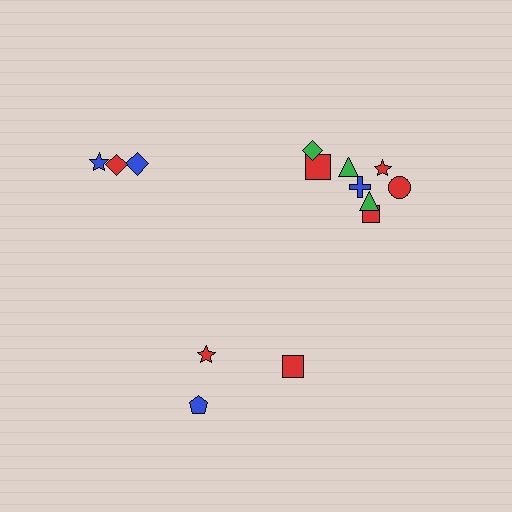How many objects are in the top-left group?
There are 3 objects.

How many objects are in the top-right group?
There are 8 objects.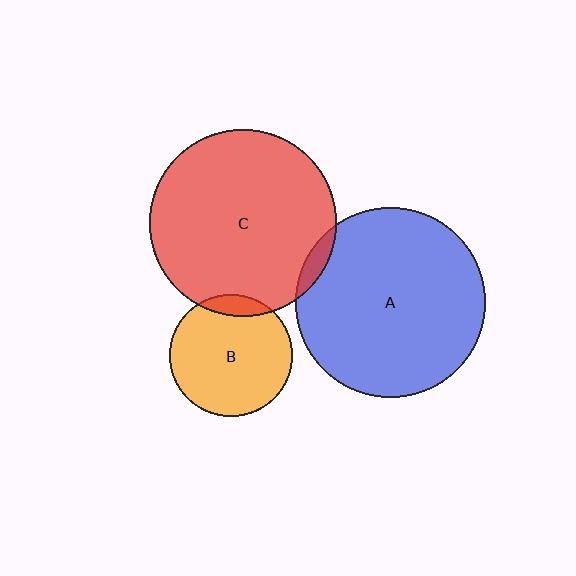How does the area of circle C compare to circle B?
Approximately 2.3 times.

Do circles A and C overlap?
Yes.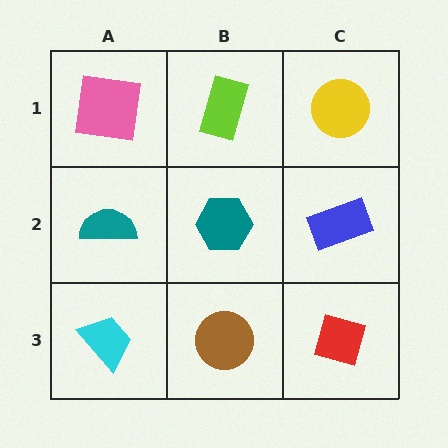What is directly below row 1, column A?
A teal semicircle.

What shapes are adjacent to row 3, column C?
A blue rectangle (row 2, column C), a brown circle (row 3, column B).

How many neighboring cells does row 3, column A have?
2.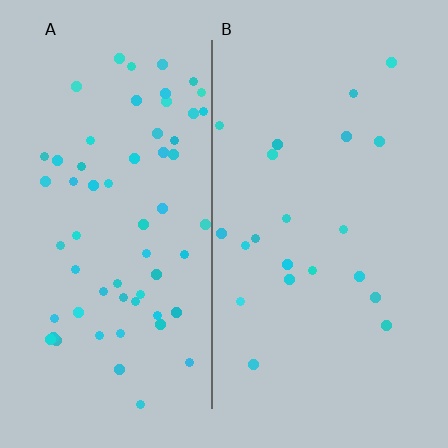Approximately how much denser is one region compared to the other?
Approximately 2.9× — region A over region B.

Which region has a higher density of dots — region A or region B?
A (the left).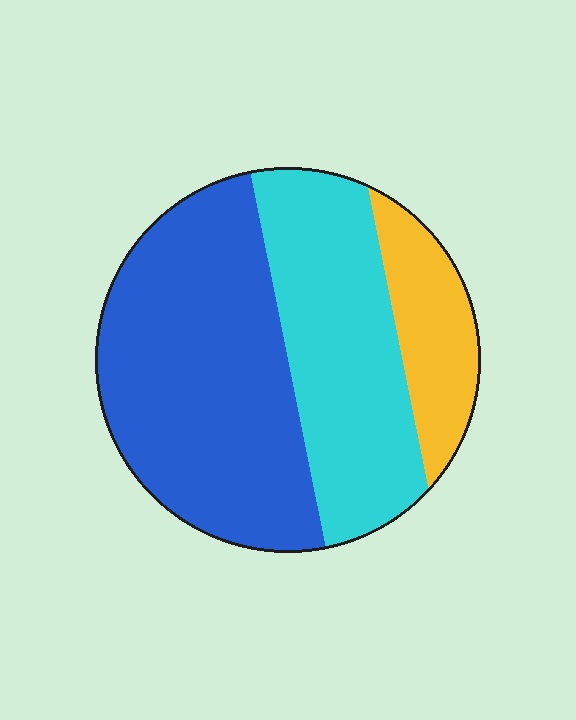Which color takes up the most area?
Blue, at roughly 50%.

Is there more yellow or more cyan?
Cyan.